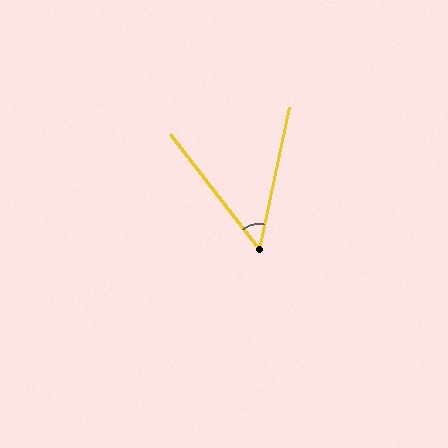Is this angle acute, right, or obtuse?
It is acute.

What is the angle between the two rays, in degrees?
Approximately 49 degrees.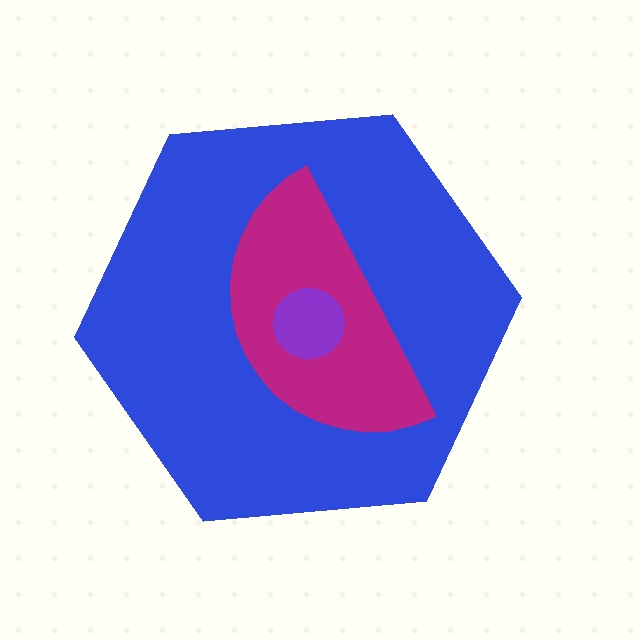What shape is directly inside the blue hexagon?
The magenta semicircle.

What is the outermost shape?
The blue hexagon.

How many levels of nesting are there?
3.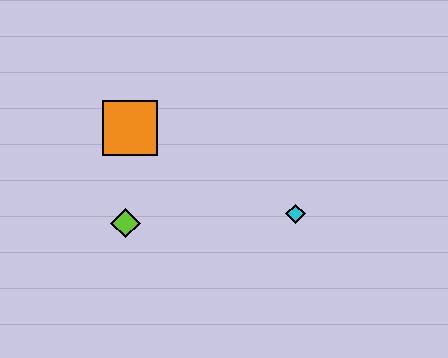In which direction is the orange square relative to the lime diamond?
The orange square is above the lime diamond.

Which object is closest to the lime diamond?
The orange square is closest to the lime diamond.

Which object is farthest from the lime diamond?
The cyan diamond is farthest from the lime diamond.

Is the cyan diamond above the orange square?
No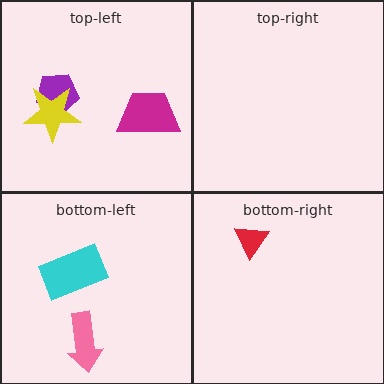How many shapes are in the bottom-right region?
1.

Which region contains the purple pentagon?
The top-left region.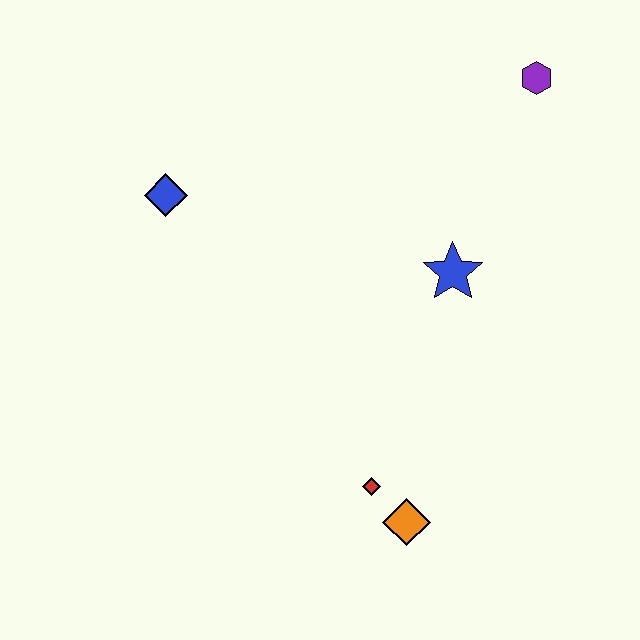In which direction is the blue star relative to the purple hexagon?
The blue star is below the purple hexagon.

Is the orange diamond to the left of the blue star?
Yes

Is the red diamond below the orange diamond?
No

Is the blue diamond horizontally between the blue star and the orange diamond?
No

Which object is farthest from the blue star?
The blue diamond is farthest from the blue star.